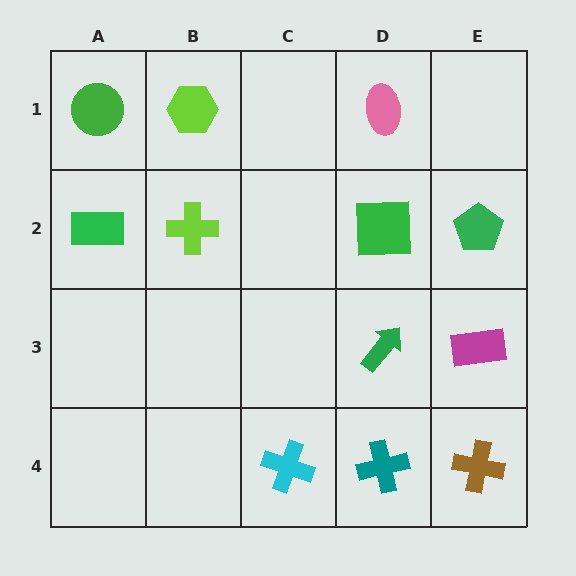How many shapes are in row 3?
2 shapes.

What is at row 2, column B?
A lime cross.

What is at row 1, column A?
A green circle.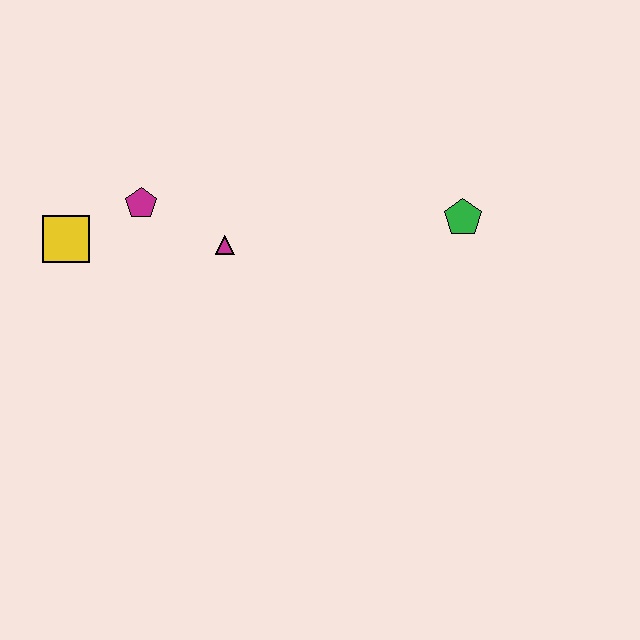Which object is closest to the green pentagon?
The magenta triangle is closest to the green pentagon.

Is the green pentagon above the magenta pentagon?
No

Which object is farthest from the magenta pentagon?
The green pentagon is farthest from the magenta pentagon.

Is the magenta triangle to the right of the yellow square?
Yes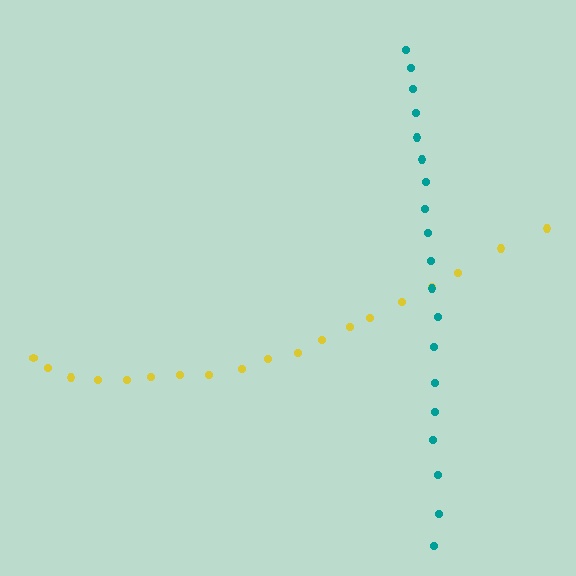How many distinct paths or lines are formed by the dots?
There are 2 distinct paths.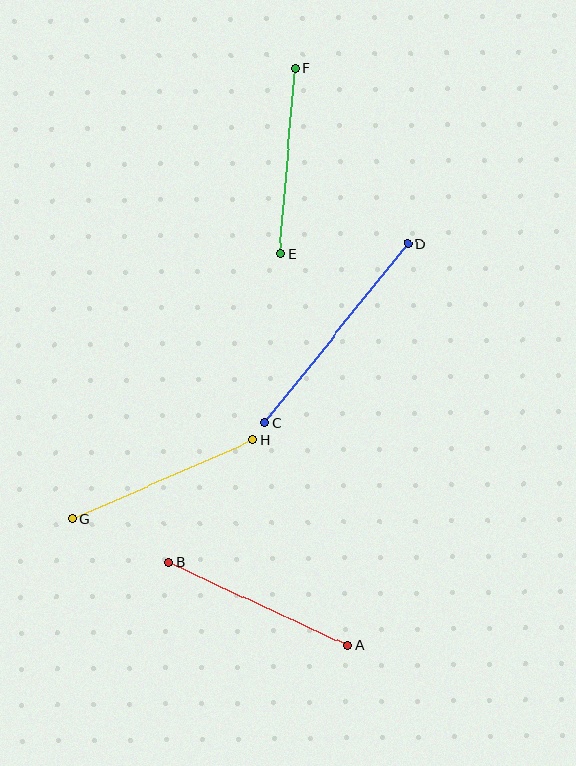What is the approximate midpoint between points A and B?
The midpoint is at approximately (258, 604) pixels.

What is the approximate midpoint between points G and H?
The midpoint is at approximately (162, 480) pixels.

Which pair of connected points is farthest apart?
Points C and D are farthest apart.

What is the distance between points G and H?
The distance is approximately 196 pixels.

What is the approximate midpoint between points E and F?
The midpoint is at approximately (288, 161) pixels.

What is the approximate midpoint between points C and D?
The midpoint is at approximately (336, 333) pixels.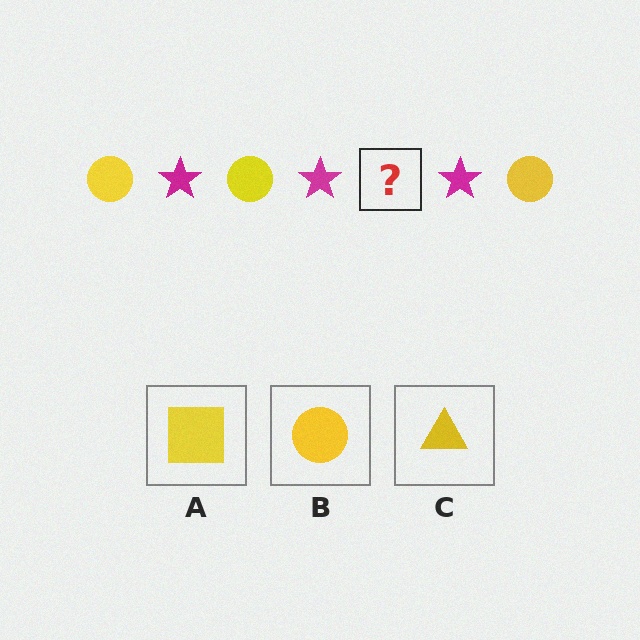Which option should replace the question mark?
Option B.